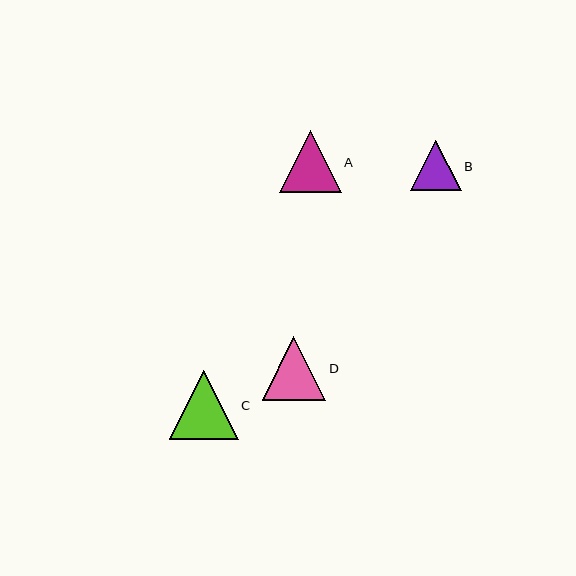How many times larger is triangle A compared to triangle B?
Triangle A is approximately 1.2 times the size of triangle B.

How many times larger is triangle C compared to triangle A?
Triangle C is approximately 1.1 times the size of triangle A.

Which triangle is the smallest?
Triangle B is the smallest with a size of approximately 51 pixels.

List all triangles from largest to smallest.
From largest to smallest: C, D, A, B.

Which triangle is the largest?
Triangle C is the largest with a size of approximately 69 pixels.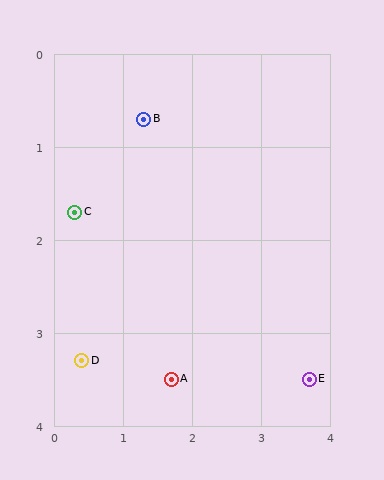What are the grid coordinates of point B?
Point B is at approximately (1.3, 0.7).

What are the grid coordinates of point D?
Point D is at approximately (0.4, 3.3).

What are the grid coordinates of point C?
Point C is at approximately (0.3, 1.7).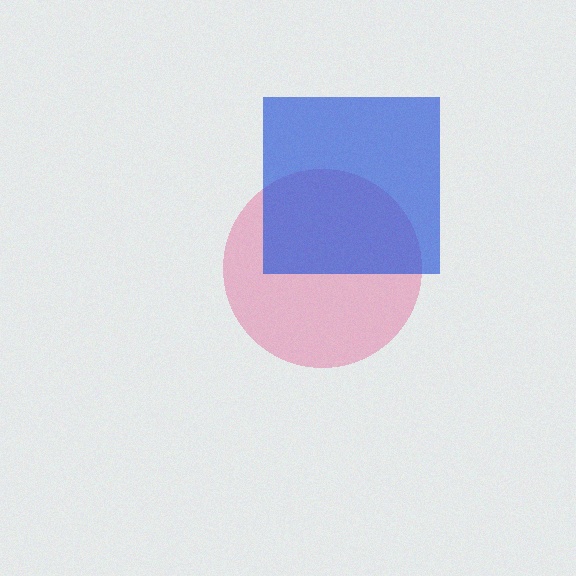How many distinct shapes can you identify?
There are 2 distinct shapes: a pink circle, a blue square.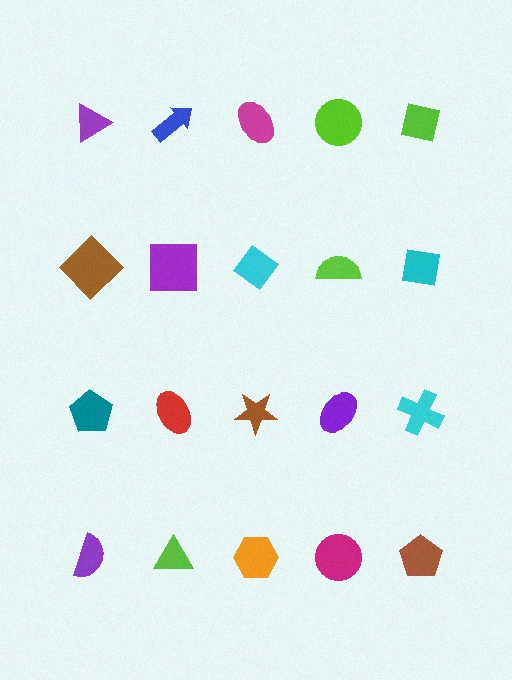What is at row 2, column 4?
A lime semicircle.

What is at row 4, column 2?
A lime triangle.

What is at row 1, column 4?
A lime circle.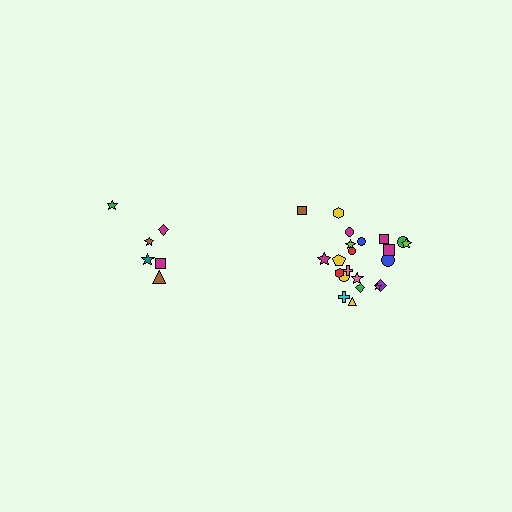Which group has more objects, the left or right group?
The right group.